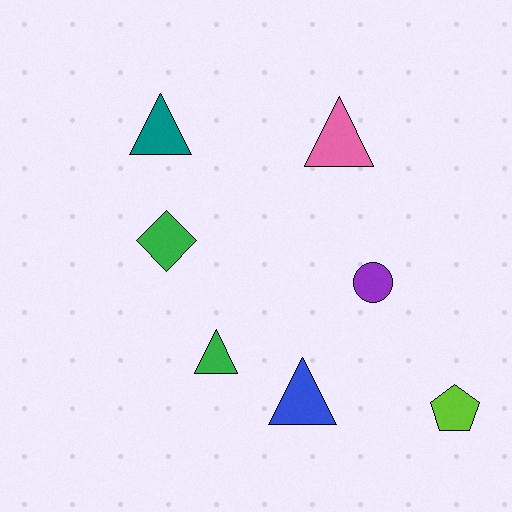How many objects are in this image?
There are 7 objects.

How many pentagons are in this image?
There is 1 pentagon.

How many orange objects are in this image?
There are no orange objects.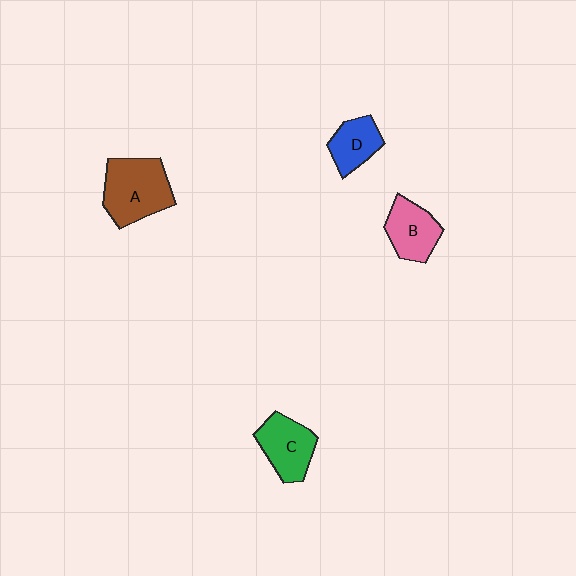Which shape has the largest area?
Shape A (brown).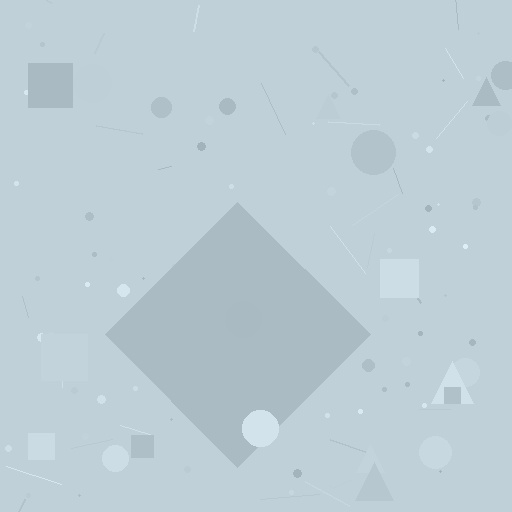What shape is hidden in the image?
A diamond is hidden in the image.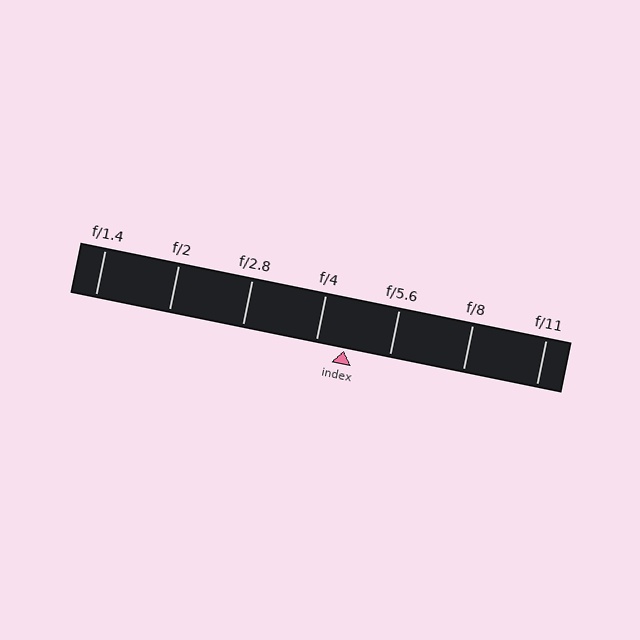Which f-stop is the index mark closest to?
The index mark is closest to f/4.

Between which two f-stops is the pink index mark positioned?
The index mark is between f/4 and f/5.6.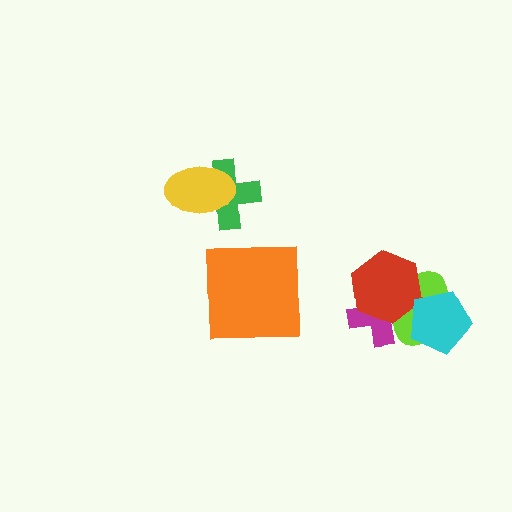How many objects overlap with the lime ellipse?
3 objects overlap with the lime ellipse.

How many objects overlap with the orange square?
0 objects overlap with the orange square.